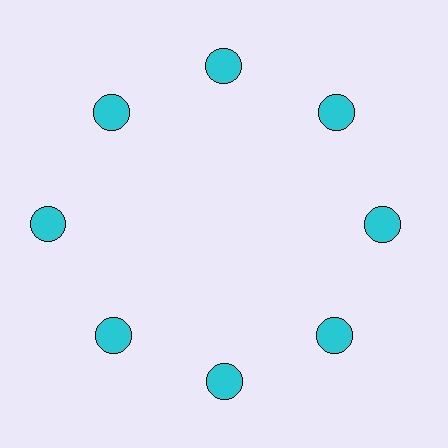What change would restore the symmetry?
The symmetry would be restored by moving it inward, back onto the ring so that all 8 circles sit at equal angles and equal distance from the center.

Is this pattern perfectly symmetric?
No. The 8 cyan circles are arranged in a ring, but one element near the 9 o'clock position is pushed outward from the center, breaking the 8-fold rotational symmetry.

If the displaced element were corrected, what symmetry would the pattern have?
It would have 8-fold rotational symmetry — the pattern would map onto itself every 45 degrees.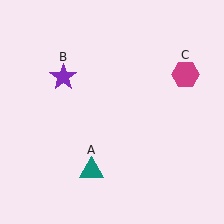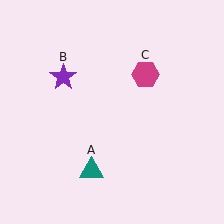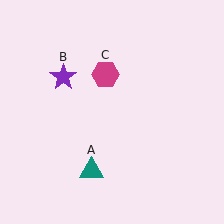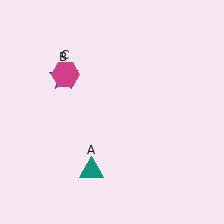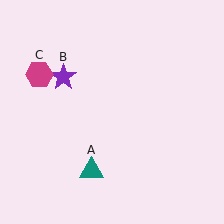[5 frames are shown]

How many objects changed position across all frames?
1 object changed position: magenta hexagon (object C).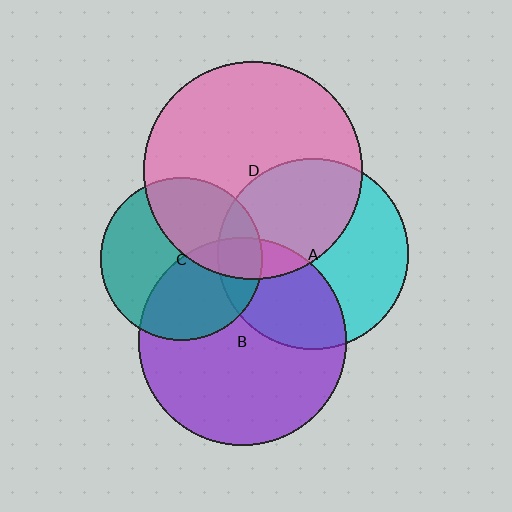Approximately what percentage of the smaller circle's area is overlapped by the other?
Approximately 45%.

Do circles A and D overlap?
Yes.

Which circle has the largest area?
Circle D (pink).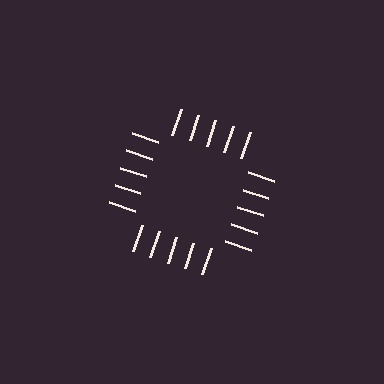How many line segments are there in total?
20 — 5 along each of the 4 edges.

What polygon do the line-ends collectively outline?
An illusory square — the line segments terminate on its edges but no continuous stroke is drawn.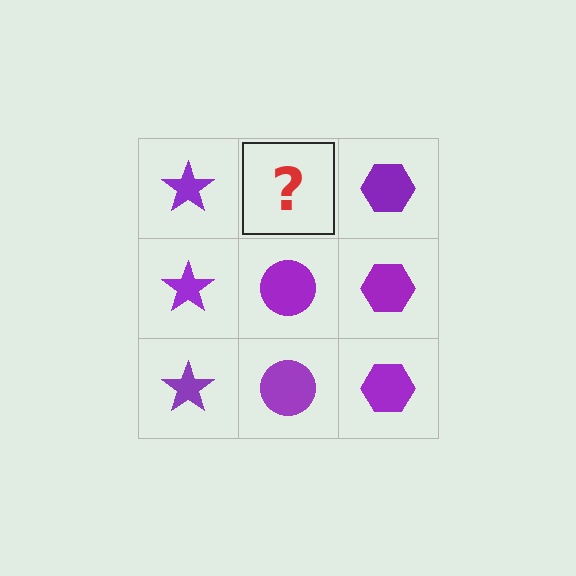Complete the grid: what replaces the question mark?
The question mark should be replaced with a purple circle.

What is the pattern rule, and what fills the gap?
The rule is that each column has a consistent shape. The gap should be filled with a purple circle.